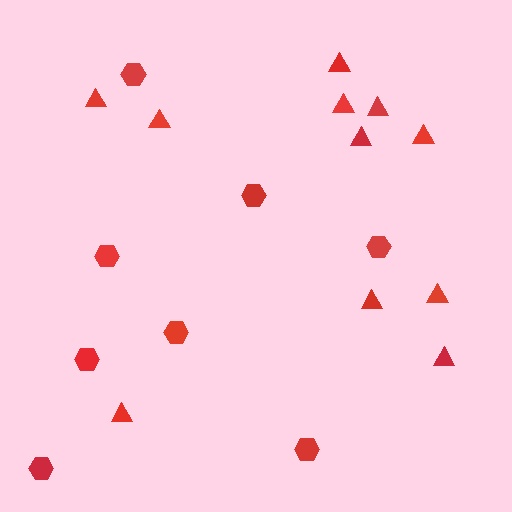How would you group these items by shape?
There are 2 groups: one group of hexagons (8) and one group of triangles (11).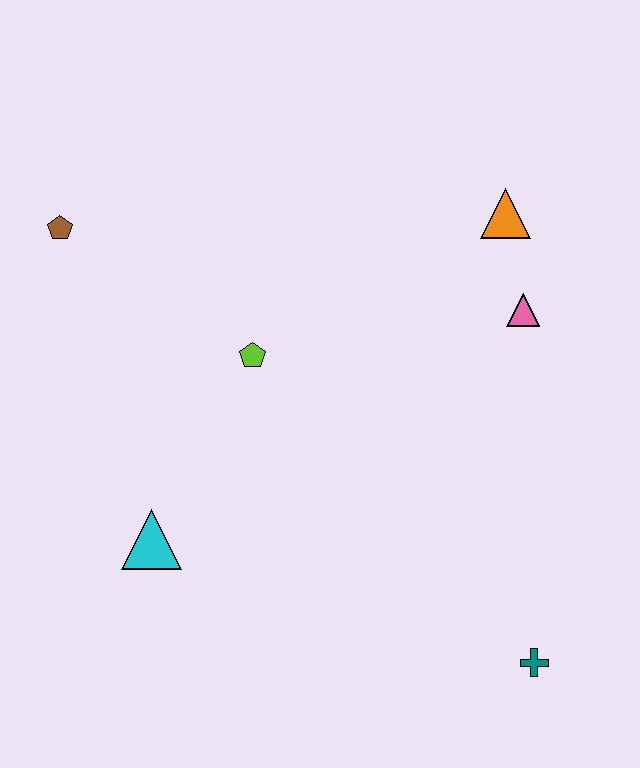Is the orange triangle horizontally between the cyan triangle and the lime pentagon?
No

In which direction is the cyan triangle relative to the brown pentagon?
The cyan triangle is below the brown pentagon.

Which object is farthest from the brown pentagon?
The teal cross is farthest from the brown pentagon.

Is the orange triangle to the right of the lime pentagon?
Yes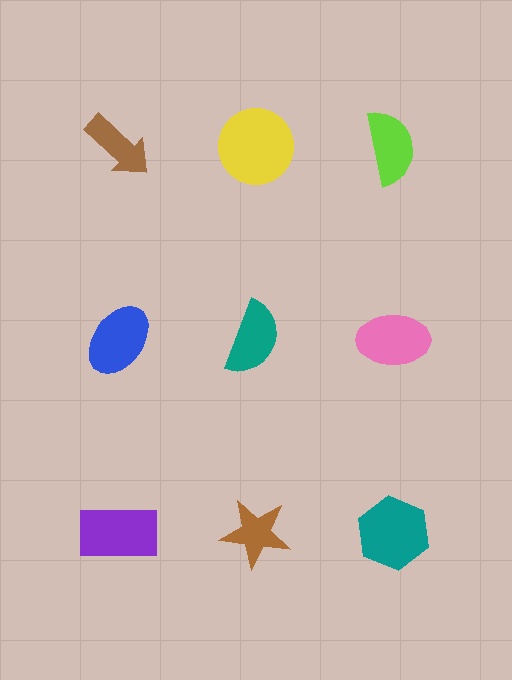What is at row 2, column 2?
A teal semicircle.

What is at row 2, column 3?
A pink ellipse.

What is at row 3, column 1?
A purple rectangle.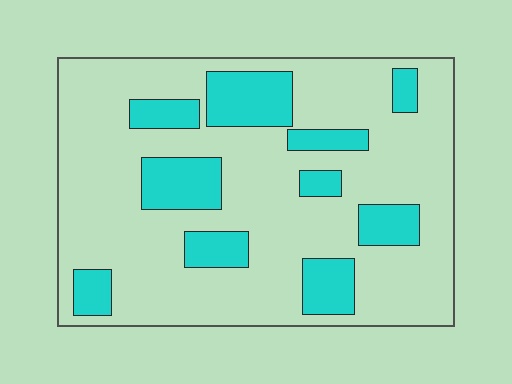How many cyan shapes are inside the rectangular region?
10.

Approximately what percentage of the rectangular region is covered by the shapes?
Approximately 25%.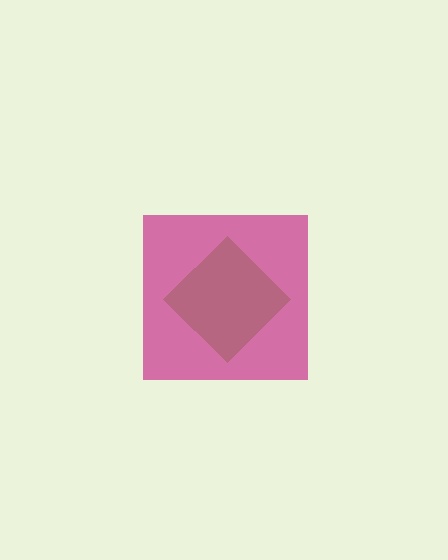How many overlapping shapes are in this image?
There are 2 overlapping shapes in the image.